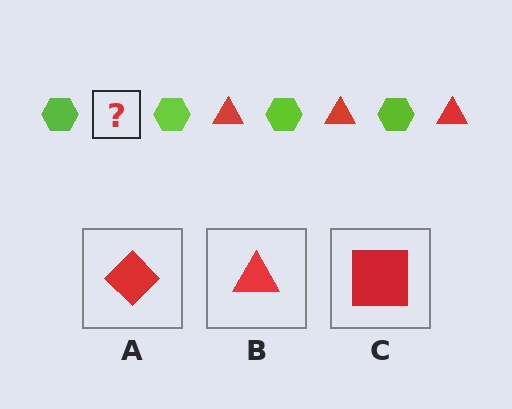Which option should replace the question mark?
Option B.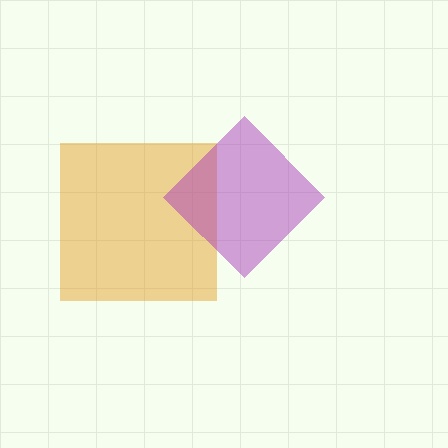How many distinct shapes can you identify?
There are 2 distinct shapes: an orange square, a purple diamond.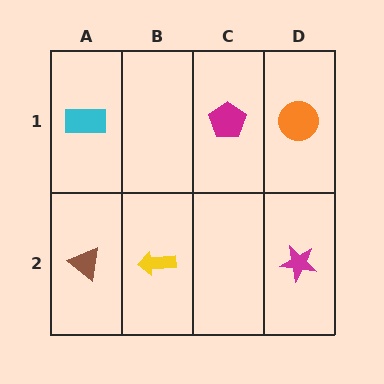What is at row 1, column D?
An orange circle.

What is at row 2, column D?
A magenta star.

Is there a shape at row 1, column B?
No, that cell is empty.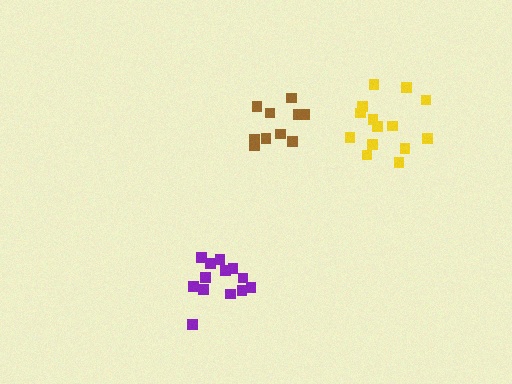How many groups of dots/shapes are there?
There are 3 groups.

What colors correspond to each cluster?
The clusters are colored: brown, purple, yellow.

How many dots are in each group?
Group 1: 10 dots, Group 2: 13 dots, Group 3: 14 dots (37 total).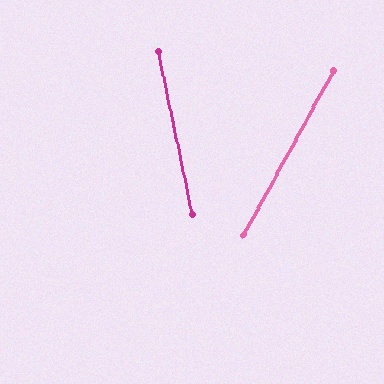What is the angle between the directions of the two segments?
Approximately 40 degrees.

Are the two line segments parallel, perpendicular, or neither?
Neither parallel nor perpendicular — they differ by about 40°.